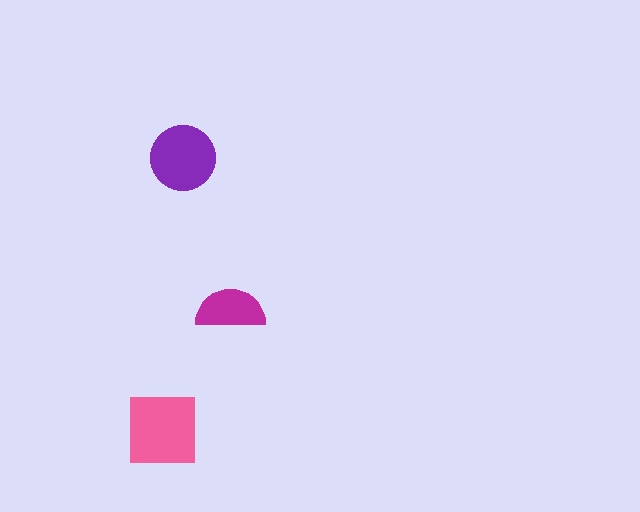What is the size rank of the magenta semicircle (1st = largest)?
3rd.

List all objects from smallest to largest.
The magenta semicircle, the purple circle, the pink square.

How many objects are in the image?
There are 3 objects in the image.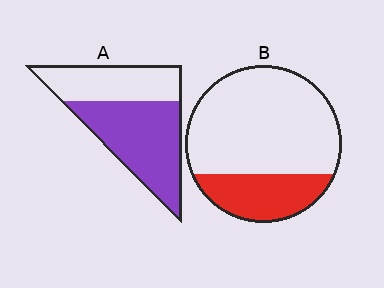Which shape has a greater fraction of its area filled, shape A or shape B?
Shape A.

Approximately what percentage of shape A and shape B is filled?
A is approximately 60% and B is approximately 25%.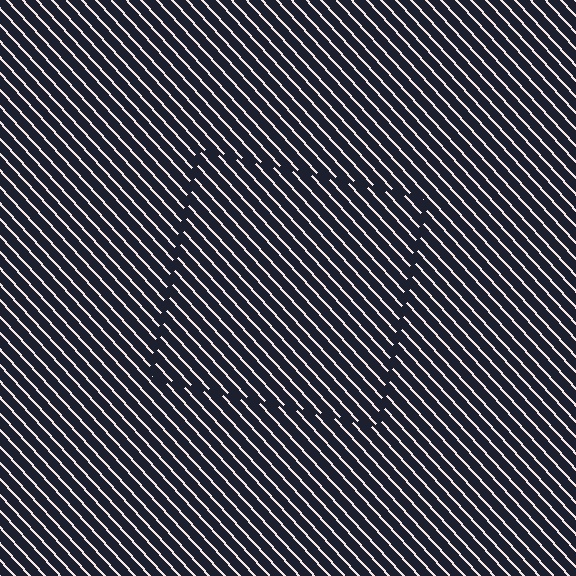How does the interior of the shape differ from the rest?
The interior of the shape contains the same grating, shifted by half a period — the contour is defined by the phase discontinuity where line-ends from the inner and outer gratings abut.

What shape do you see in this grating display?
An illusory square. The interior of the shape contains the same grating, shifted by half a period — the contour is defined by the phase discontinuity where line-ends from the inner and outer gratings abut.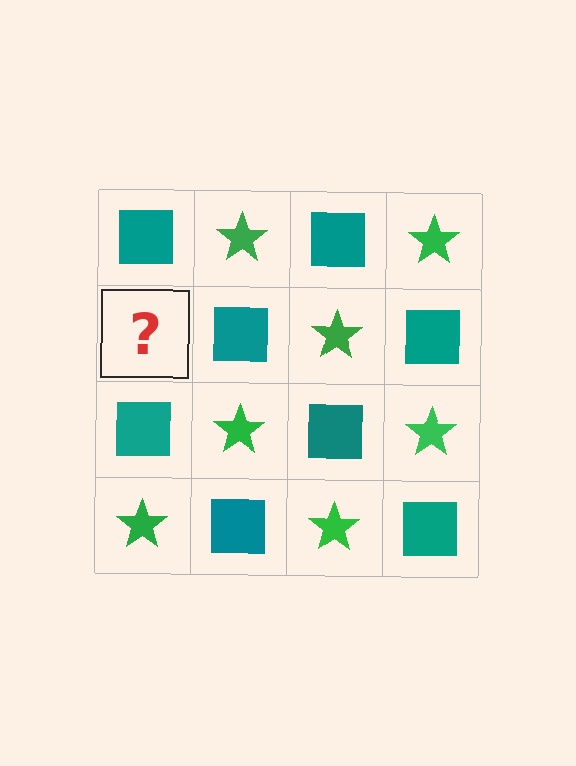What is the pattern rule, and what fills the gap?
The rule is that it alternates teal square and green star in a checkerboard pattern. The gap should be filled with a green star.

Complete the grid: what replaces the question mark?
The question mark should be replaced with a green star.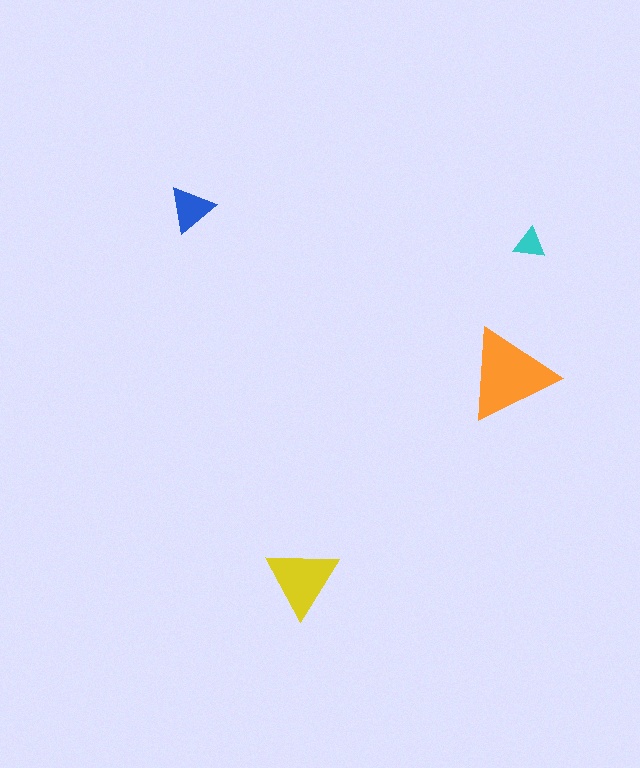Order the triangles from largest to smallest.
the orange one, the yellow one, the blue one, the cyan one.